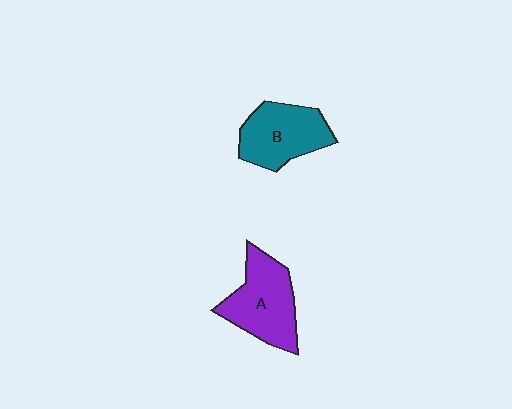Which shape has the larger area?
Shape A (purple).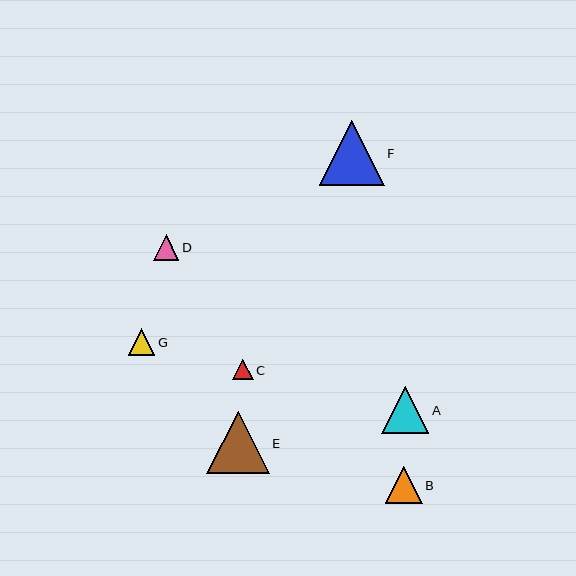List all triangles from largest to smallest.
From largest to smallest: F, E, A, B, G, D, C.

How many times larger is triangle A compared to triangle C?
Triangle A is approximately 2.3 times the size of triangle C.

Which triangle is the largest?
Triangle F is the largest with a size of approximately 65 pixels.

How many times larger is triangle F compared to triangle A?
Triangle F is approximately 1.4 times the size of triangle A.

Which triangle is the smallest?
Triangle C is the smallest with a size of approximately 21 pixels.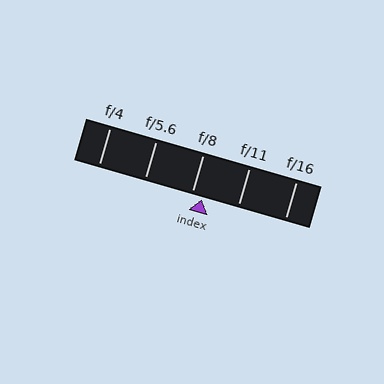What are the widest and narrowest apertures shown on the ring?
The widest aperture shown is f/4 and the narrowest is f/16.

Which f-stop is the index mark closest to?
The index mark is closest to f/8.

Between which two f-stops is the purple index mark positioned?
The index mark is between f/8 and f/11.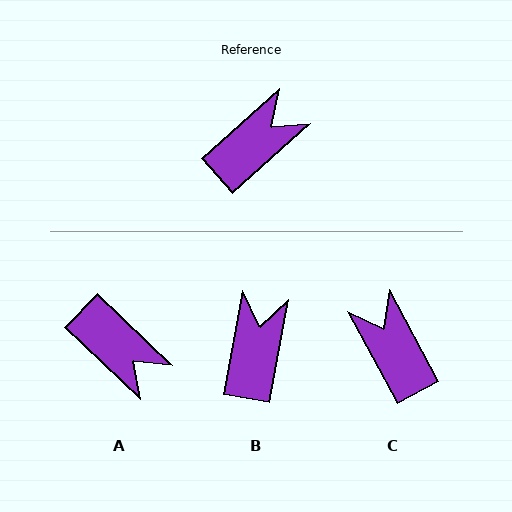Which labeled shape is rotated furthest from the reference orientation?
A, about 86 degrees away.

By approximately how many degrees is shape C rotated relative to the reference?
Approximately 76 degrees counter-clockwise.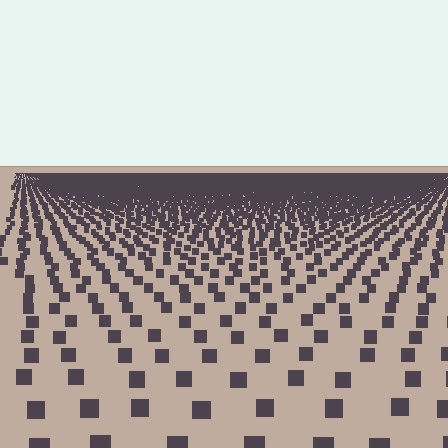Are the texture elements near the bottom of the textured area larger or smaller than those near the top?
Larger. Near the bottom, elements are closer to the viewer and appear at a bigger on-screen size.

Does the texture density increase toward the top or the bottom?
Density increases toward the top.